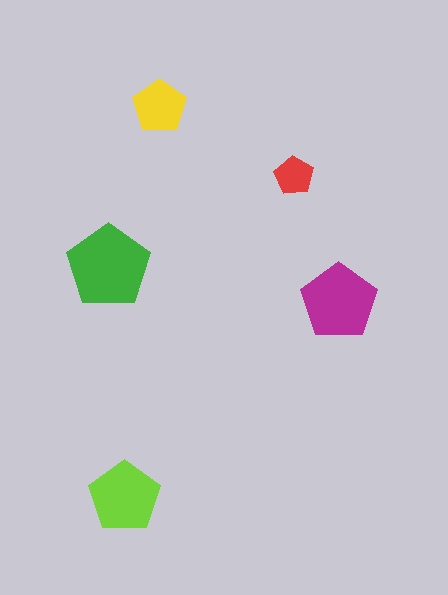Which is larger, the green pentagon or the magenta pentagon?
The green one.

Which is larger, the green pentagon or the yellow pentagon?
The green one.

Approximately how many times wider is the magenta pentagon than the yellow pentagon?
About 1.5 times wider.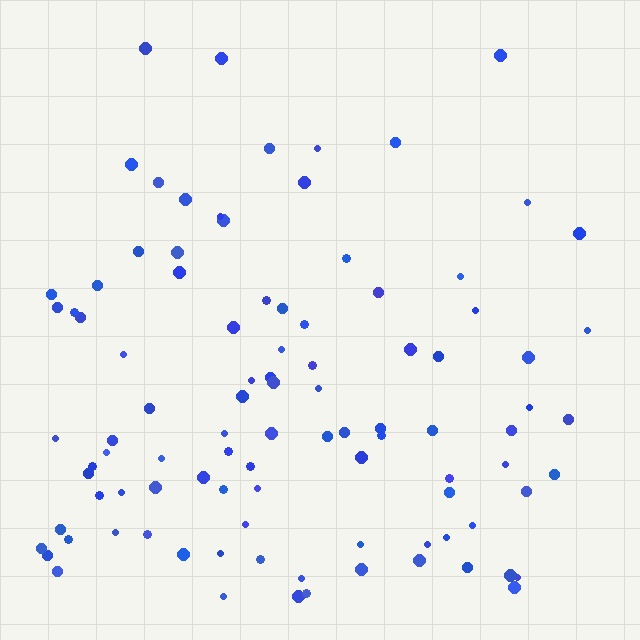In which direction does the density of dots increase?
From top to bottom, with the bottom side densest.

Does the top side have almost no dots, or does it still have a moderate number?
Still a moderate number, just noticeably fewer than the bottom.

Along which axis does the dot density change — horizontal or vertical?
Vertical.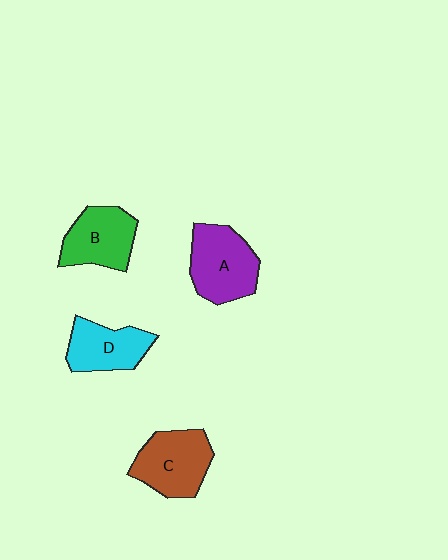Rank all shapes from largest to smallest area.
From largest to smallest: A (purple), C (brown), B (green), D (cyan).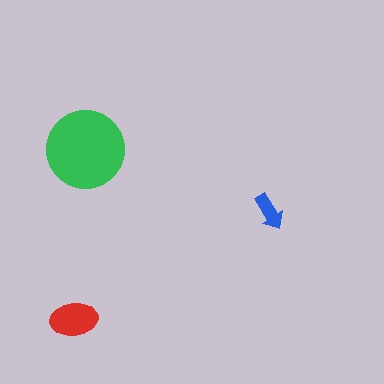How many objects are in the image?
There are 3 objects in the image.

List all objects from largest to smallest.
The green circle, the red ellipse, the blue arrow.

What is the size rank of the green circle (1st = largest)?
1st.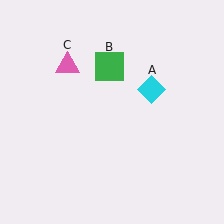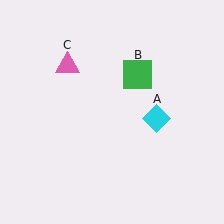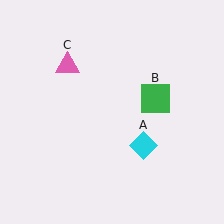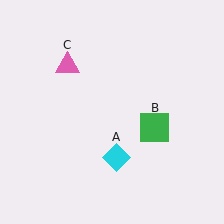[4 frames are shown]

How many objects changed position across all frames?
2 objects changed position: cyan diamond (object A), green square (object B).